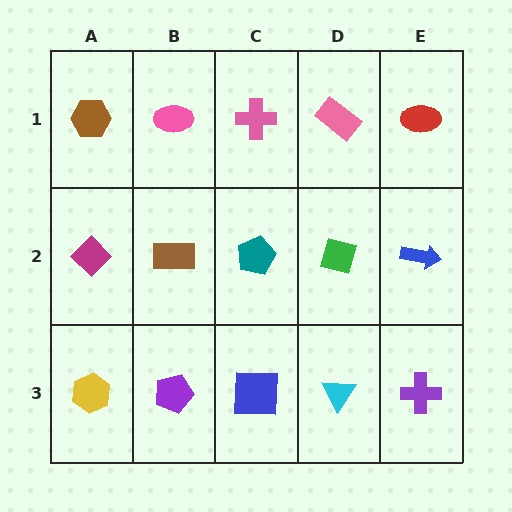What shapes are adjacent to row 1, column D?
A green square (row 2, column D), a pink cross (row 1, column C), a red ellipse (row 1, column E).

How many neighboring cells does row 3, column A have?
2.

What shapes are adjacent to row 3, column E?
A blue arrow (row 2, column E), a cyan triangle (row 3, column D).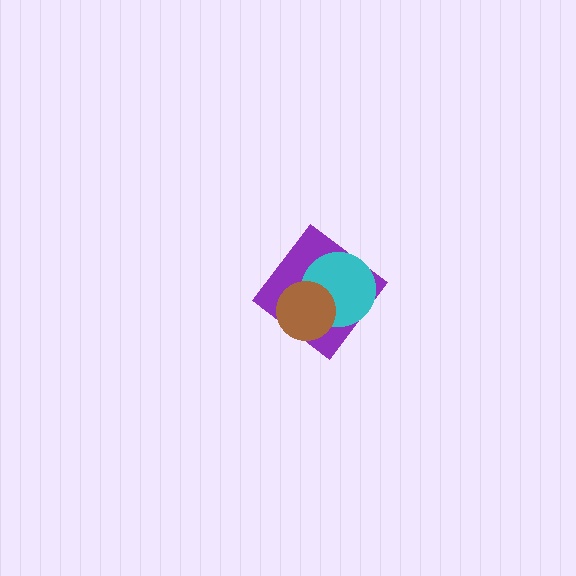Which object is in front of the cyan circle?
The brown circle is in front of the cyan circle.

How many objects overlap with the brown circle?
2 objects overlap with the brown circle.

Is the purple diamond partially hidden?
Yes, it is partially covered by another shape.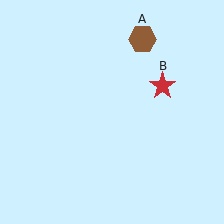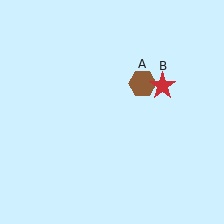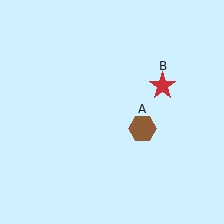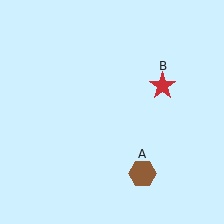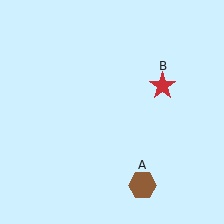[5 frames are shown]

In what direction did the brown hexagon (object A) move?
The brown hexagon (object A) moved down.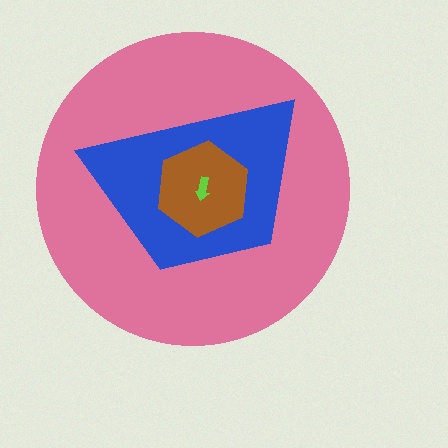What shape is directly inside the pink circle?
The blue trapezoid.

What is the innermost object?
The lime arrow.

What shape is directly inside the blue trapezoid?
The brown hexagon.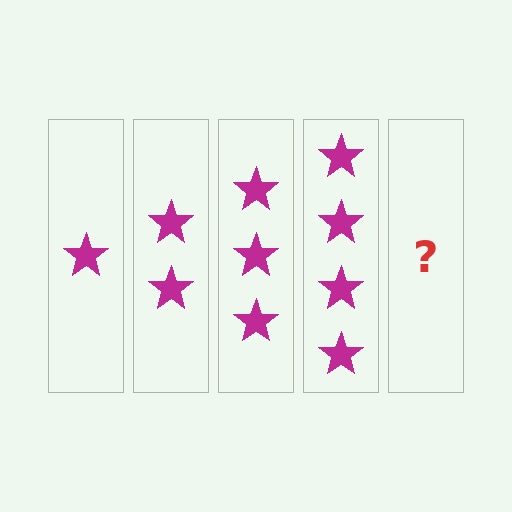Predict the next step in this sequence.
The next step is 5 stars.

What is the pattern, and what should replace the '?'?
The pattern is that each step adds one more star. The '?' should be 5 stars.